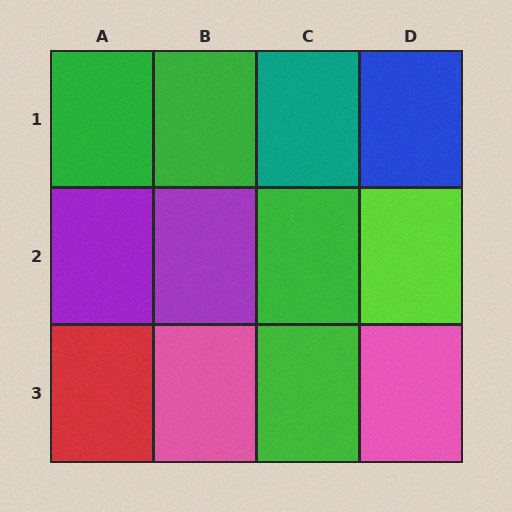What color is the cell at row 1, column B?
Green.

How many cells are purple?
2 cells are purple.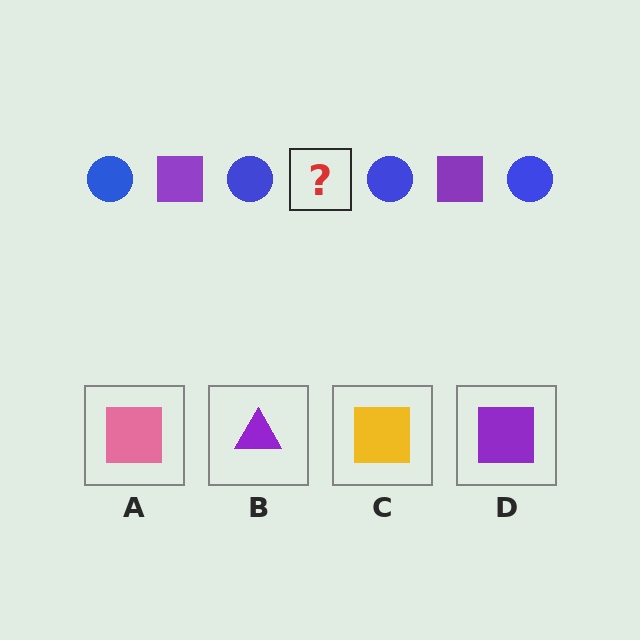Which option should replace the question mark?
Option D.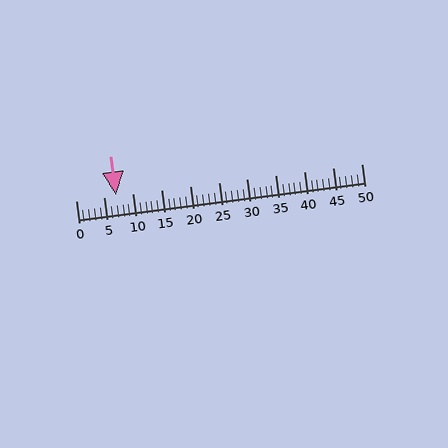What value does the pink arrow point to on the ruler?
The pink arrow points to approximately 7.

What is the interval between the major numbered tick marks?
The major tick marks are spaced 5 units apart.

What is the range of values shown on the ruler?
The ruler shows values from 0 to 50.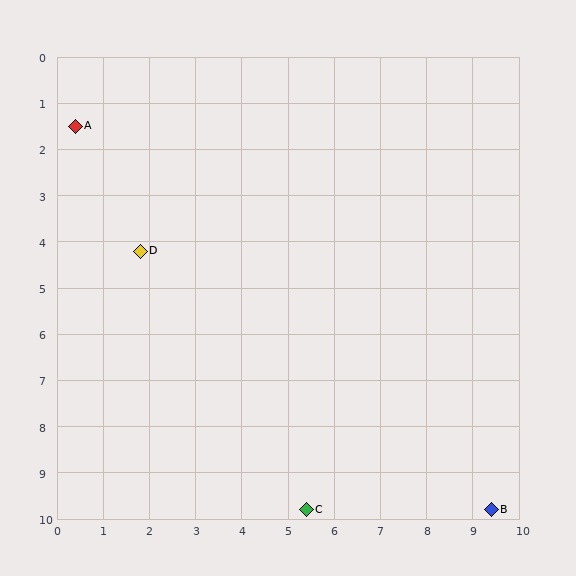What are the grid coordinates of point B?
Point B is at approximately (9.4, 9.8).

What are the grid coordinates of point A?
Point A is at approximately (0.4, 1.5).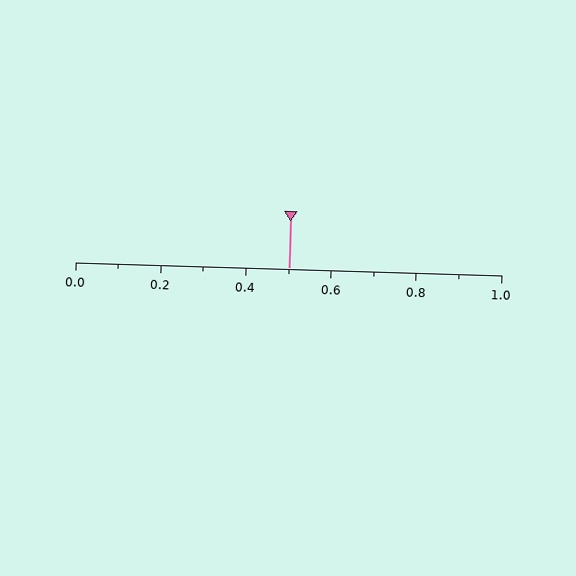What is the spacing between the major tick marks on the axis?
The major ticks are spaced 0.2 apart.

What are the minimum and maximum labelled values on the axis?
The axis runs from 0.0 to 1.0.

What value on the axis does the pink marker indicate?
The marker indicates approximately 0.5.